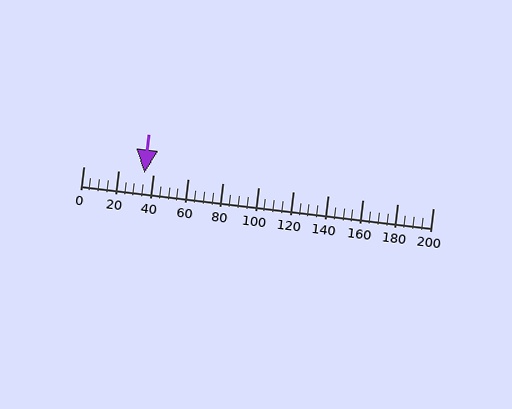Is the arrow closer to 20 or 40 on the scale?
The arrow is closer to 40.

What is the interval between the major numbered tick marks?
The major tick marks are spaced 20 units apart.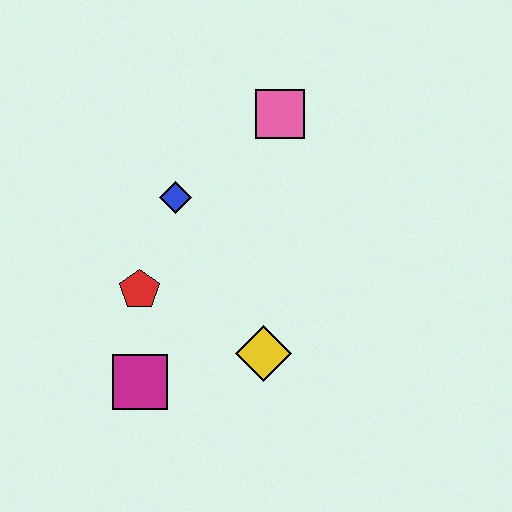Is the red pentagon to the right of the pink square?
No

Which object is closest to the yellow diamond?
The magenta square is closest to the yellow diamond.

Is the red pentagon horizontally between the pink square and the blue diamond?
No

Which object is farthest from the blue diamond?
The magenta square is farthest from the blue diamond.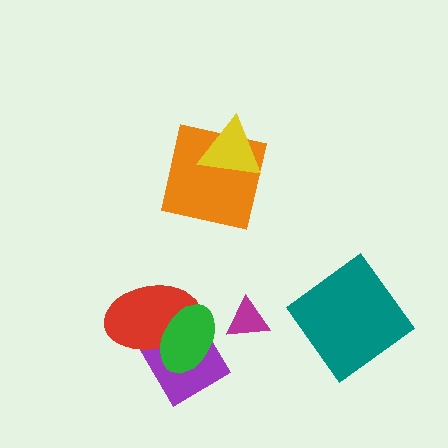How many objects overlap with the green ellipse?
2 objects overlap with the green ellipse.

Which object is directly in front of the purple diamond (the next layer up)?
The red ellipse is directly in front of the purple diamond.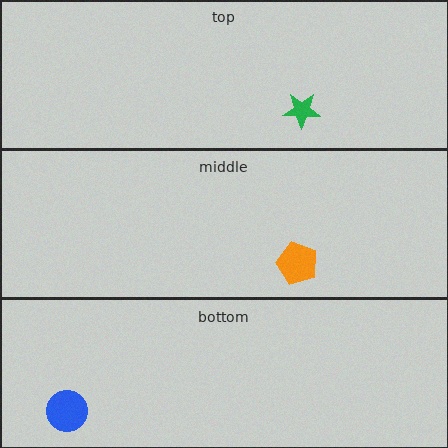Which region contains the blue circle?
The bottom region.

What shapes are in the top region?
The green star.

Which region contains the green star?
The top region.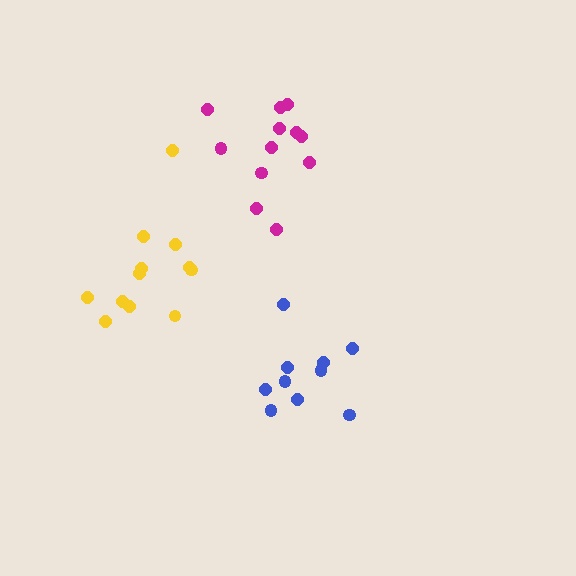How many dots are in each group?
Group 1: 12 dots, Group 2: 10 dots, Group 3: 12 dots (34 total).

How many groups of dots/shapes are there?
There are 3 groups.